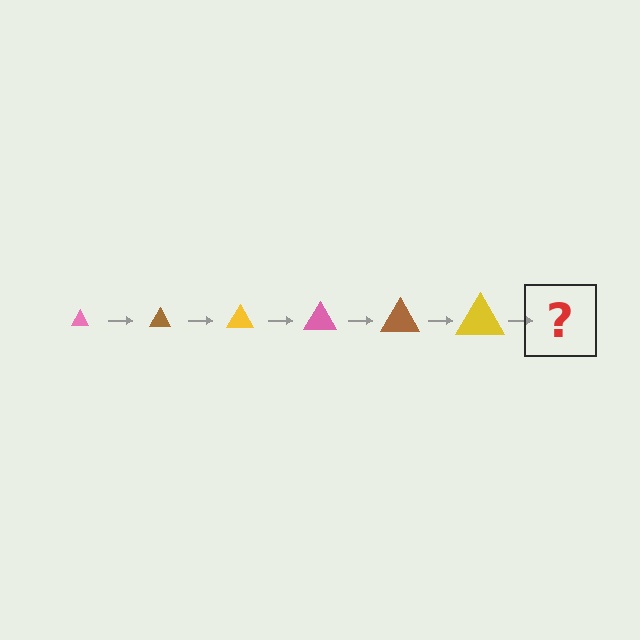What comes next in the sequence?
The next element should be a pink triangle, larger than the previous one.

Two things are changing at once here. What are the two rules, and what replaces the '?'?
The two rules are that the triangle grows larger each step and the color cycles through pink, brown, and yellow. The '?' should be a pink triangle, larger than the previous one.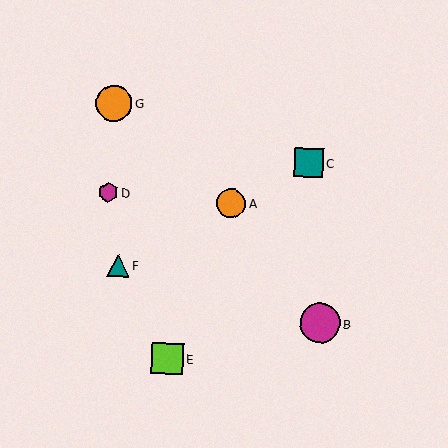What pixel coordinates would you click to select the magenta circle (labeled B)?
Click at (320, 323) to select the magenta circle B.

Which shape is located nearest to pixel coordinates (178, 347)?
The lime square (labeled E) at (167, 359) is nearest to that location.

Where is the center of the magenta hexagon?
The center of the magenta hexagon is at (108, 193).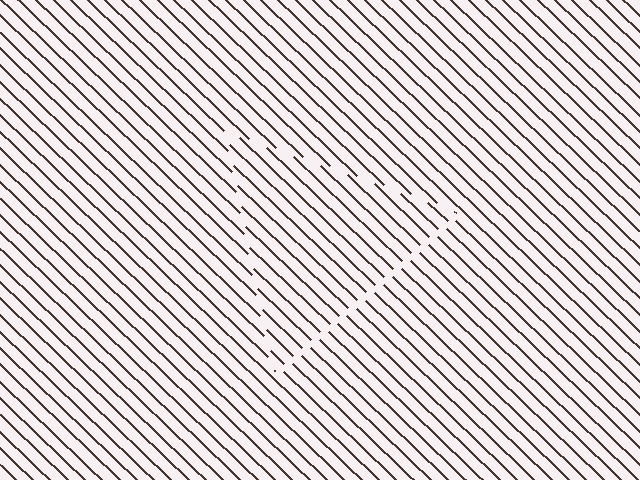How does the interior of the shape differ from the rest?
The interior of the shape contains the same grating, shifted by half a period — the contour is defined by the phase discontinuity where line-ends from the inner and outer gratings abut.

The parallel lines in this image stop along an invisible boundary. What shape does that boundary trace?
An illusory triangle. The interior of the shape contains the same grating, shifted by half a period — the contour is defined by the phase discontinuity where line-ends from the inner and outer gratings abut.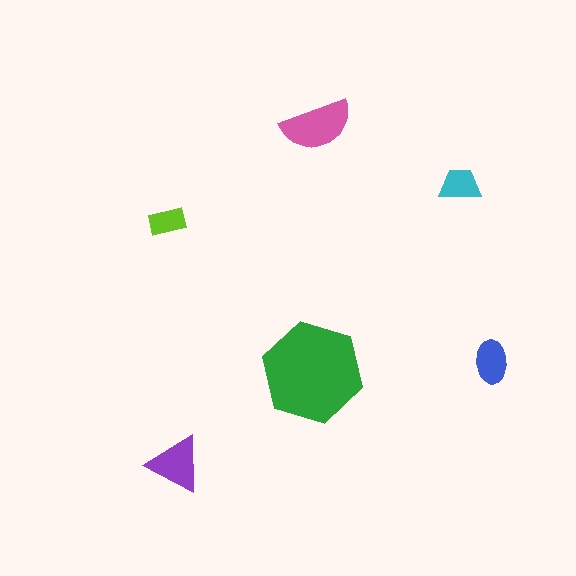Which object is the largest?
The green hexagon.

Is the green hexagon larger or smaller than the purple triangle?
Larger.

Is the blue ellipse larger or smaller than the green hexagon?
Smaller.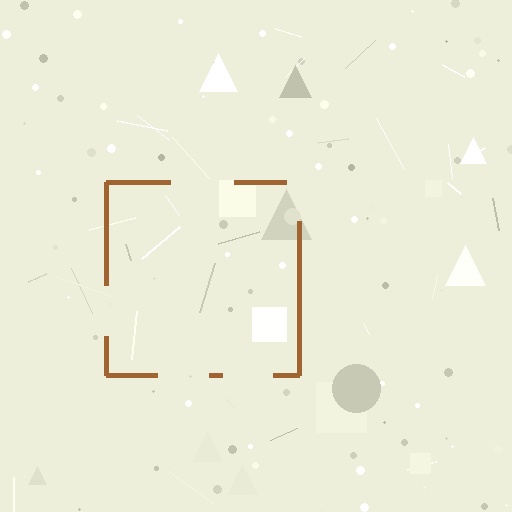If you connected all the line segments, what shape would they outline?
They would outline a square.